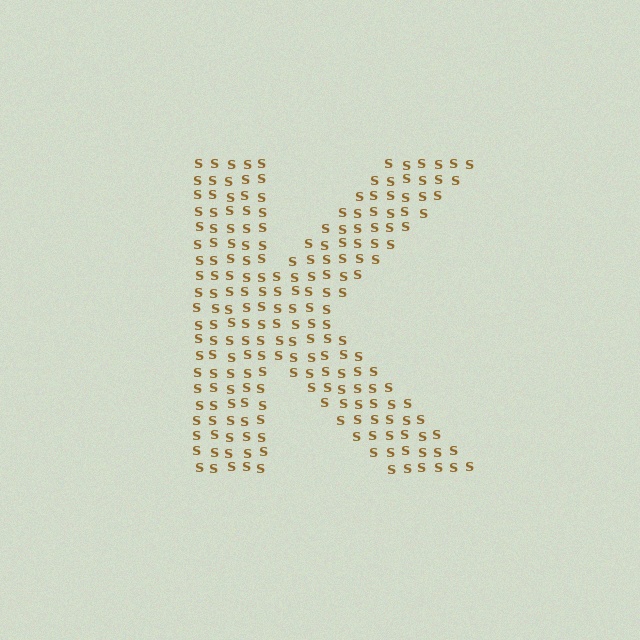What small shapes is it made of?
It is made of small letter S's.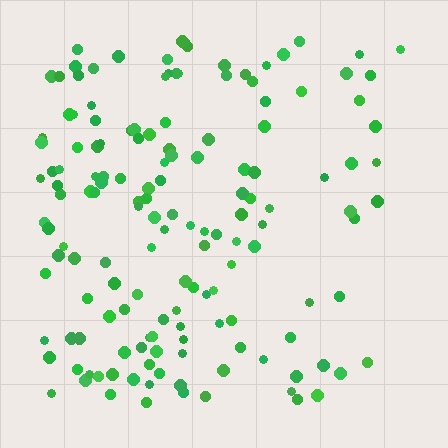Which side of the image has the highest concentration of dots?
The left.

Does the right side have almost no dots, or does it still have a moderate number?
Still a moderate number, just noticeably fewer than the left.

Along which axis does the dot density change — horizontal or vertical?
Horizontal.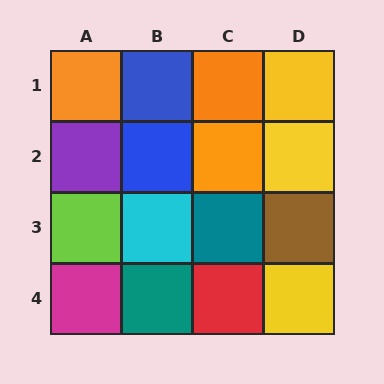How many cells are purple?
1 cell is purple.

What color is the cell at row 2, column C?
Orange.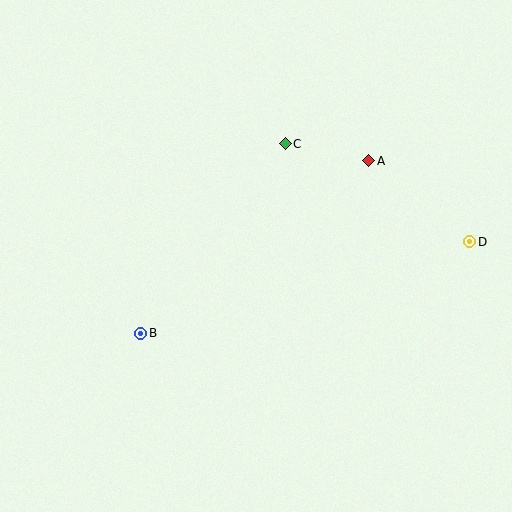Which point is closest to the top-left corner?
Point C is closest to the top-left corner.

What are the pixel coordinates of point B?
Point B is at (141, 333).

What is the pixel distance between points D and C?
The distance between D and C is 209 pixels.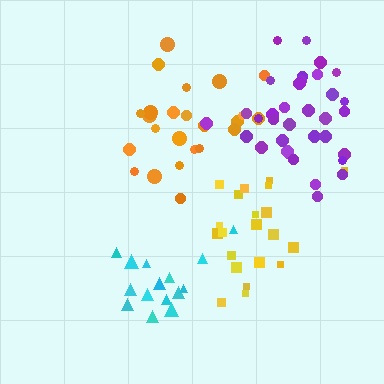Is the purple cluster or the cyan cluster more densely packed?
Cyan.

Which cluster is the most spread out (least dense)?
Orange.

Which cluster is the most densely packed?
Yellow.